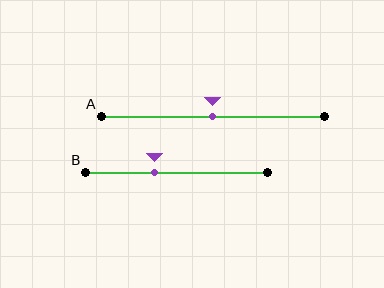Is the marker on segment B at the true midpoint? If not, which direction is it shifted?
No, the marker on segment B is shifted to the left by about 12% of the segment length.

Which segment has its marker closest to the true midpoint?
Segment A has its marker closest to the true midpoint.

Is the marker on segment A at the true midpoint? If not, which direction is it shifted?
Yes, the marker on segment A is at the true midpoint.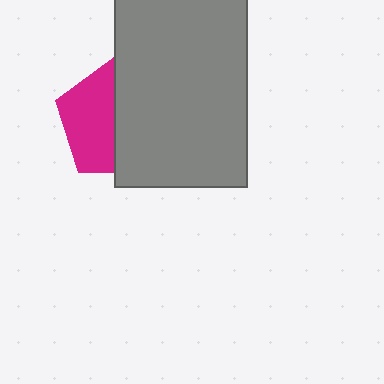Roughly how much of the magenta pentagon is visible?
About half of it is visible (roughly 47%).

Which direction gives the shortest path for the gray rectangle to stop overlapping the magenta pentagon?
Moving right gives the shortest separation.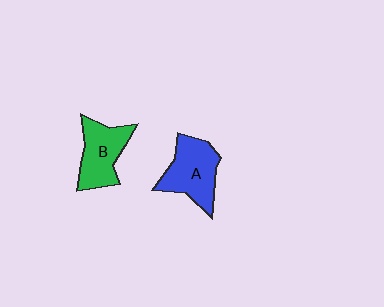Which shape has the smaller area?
Shape B (green).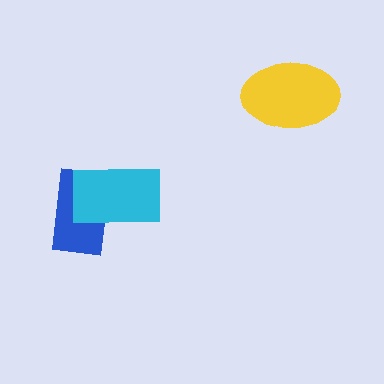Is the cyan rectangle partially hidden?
No, no other shape covers it.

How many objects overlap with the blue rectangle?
1 object overlaps with the blue rectangle.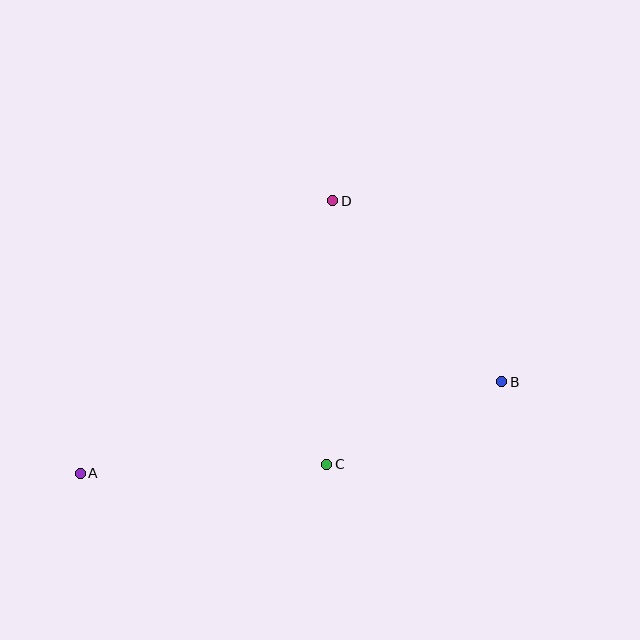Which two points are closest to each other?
Points B and C are closest to each other.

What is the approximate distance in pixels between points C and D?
The distance between C and D is approximately 264 pixels.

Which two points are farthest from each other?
Points A and B are farthest from each other.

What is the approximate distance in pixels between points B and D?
The distance between B and D is approximately 248 pixels.